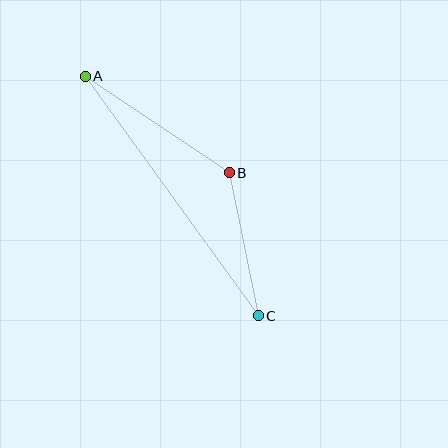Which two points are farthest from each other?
Points A and C are farthest from each other.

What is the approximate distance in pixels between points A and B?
The distance between A and B is approximately 173 pixels.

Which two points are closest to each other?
Points B and C are closest to each other.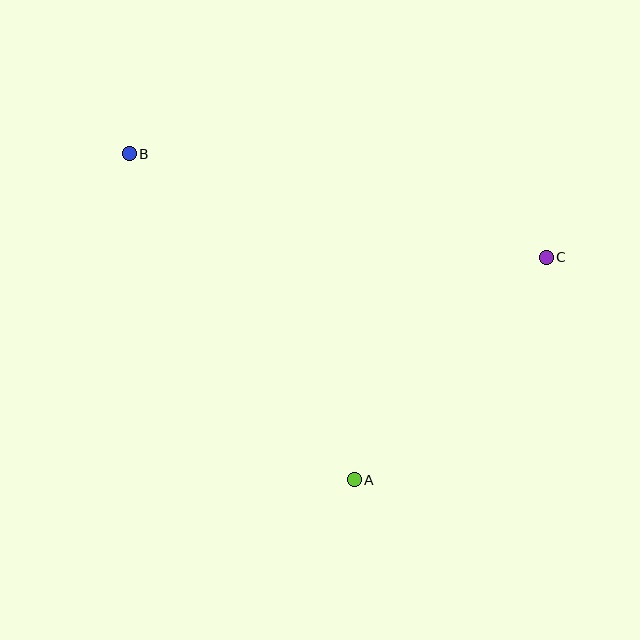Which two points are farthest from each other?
Points B and C are farthest from each other.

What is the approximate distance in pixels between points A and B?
The distance between A and B is approximately 396 pixels.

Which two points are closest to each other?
Points A and C are closest to each other.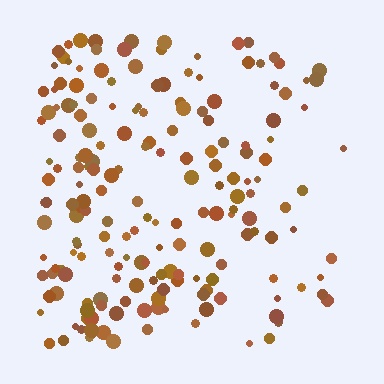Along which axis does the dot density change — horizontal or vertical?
Horizontal.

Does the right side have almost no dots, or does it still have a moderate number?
Still a moderate number, just noticeably fewer than the left.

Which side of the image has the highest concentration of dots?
The left.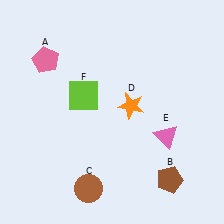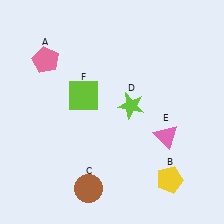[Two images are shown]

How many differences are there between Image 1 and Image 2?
There are 2 differences between the two images.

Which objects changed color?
B changed from brown to yellow. D changed from orange to lime.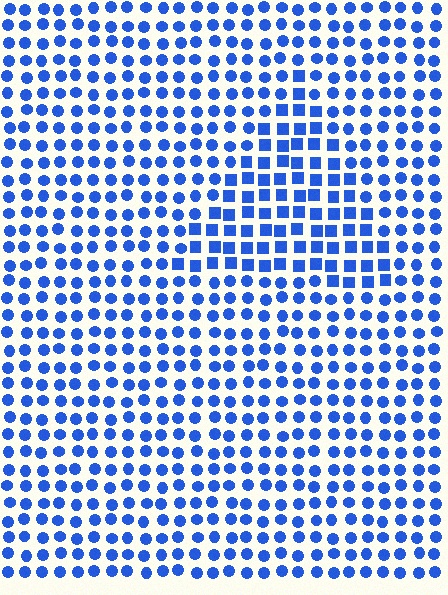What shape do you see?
I see a triangle.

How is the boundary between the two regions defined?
The boundary is defined by a change in element shape: squares inside vs. circles outside. All elements share the same color and spacing.